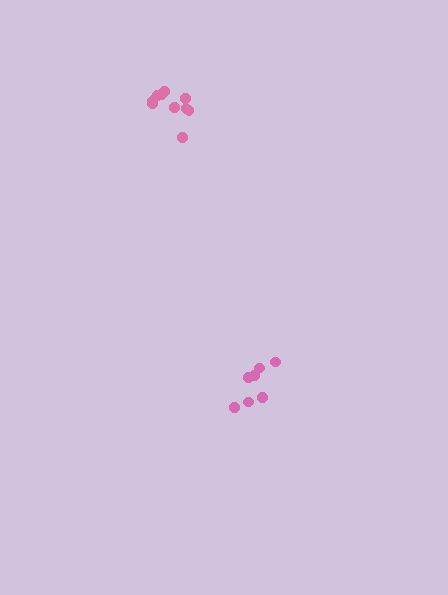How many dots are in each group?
Group 1: 7 dots, Group 2: 12 dots (19 total).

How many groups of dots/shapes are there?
There are 2 groups.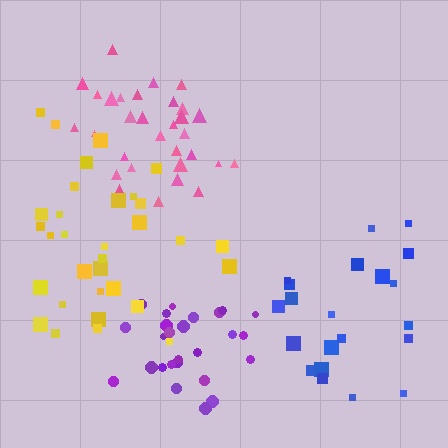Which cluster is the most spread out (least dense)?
Yellow.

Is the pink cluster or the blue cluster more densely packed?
Pink.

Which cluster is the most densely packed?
Pink.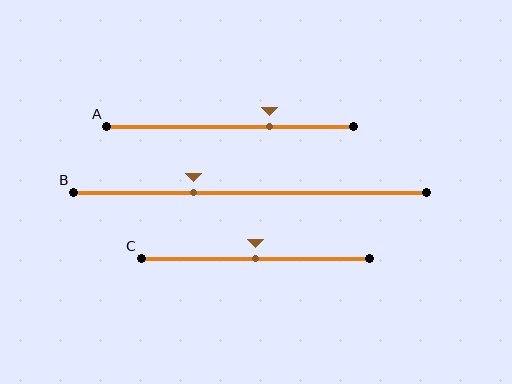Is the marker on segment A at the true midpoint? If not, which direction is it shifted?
No, the marker on segment A is shifted to the right by about 16% of the segment length.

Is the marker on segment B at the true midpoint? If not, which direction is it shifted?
No, the marker on segment B is shifted to the left by about 16% of the segment length.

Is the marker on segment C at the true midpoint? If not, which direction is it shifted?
Yes, the marker on segment C is at the true midpoint.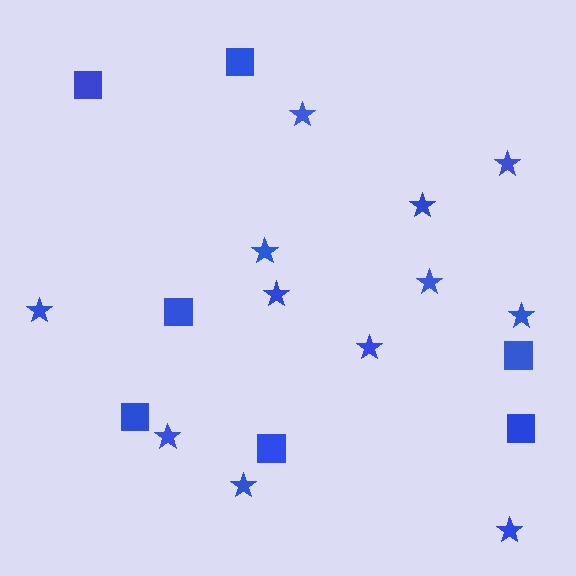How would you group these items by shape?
There are 2 groups: one group of stars (12) and one group of squares (7).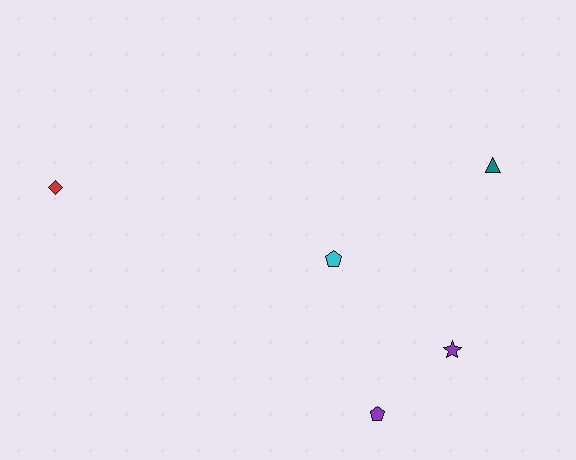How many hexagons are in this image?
There are no hexagons.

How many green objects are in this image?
There are no green objects.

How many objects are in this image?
There are 5 objects.